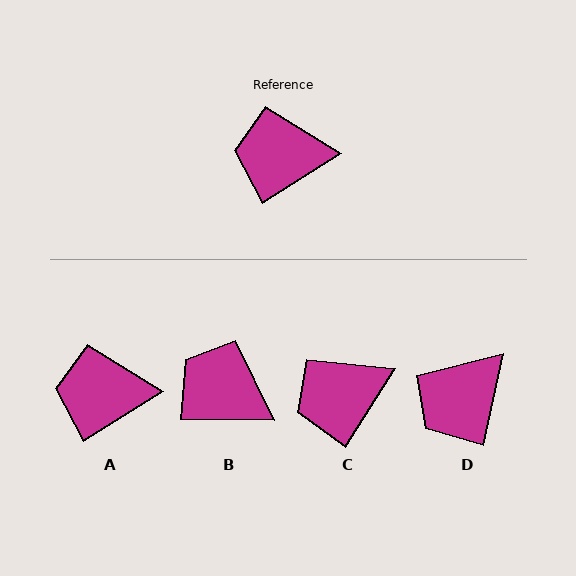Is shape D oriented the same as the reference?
No, it is off by about 46 degrees.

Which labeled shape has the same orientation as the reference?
A.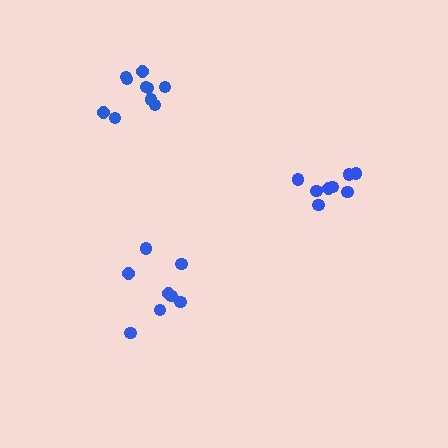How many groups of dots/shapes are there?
There are 3 groups.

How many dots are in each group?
Group 1: 10 dots, Group 2: 8 dots, Group 3: 8 dots (26 total).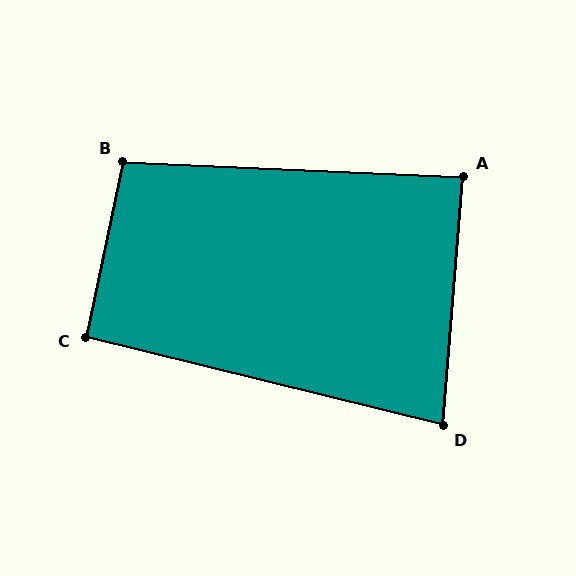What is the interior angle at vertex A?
Approximately 88 degrees (approximately right).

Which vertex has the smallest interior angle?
D, at approximately 81 degrees.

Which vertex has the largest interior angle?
B, at approximately 99 degrees.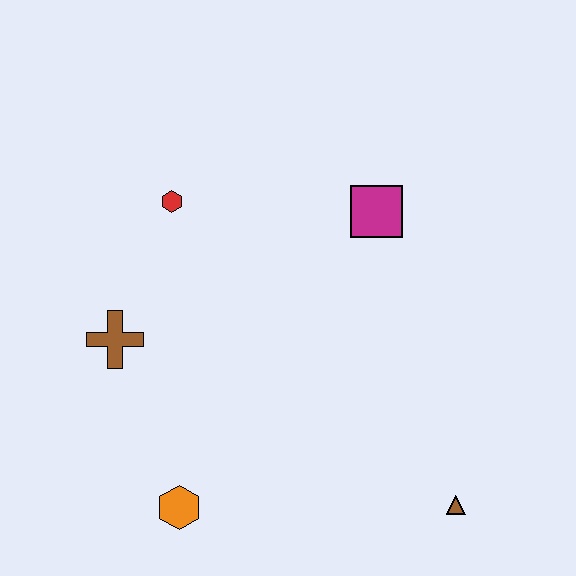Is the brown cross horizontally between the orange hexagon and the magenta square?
No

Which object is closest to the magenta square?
The red hexagon is closest to the magenta square.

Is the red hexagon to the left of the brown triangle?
Yes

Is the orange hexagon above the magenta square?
No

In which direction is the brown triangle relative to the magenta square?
The brown triangle is below the magenta square.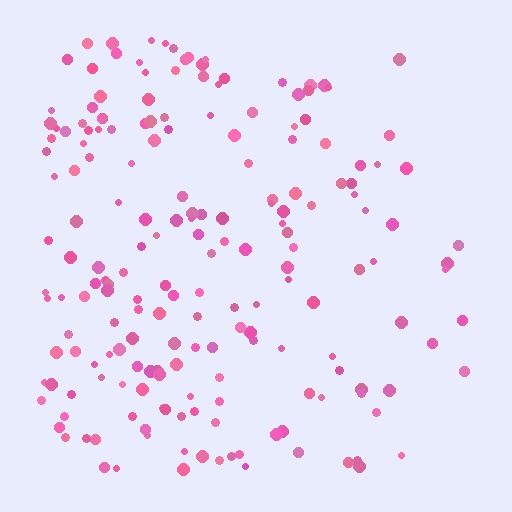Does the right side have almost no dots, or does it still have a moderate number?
Still a moderate number, just noticeably fewer than the left.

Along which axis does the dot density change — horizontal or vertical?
Horizontal.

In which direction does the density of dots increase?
From right to left, with the left side densest.